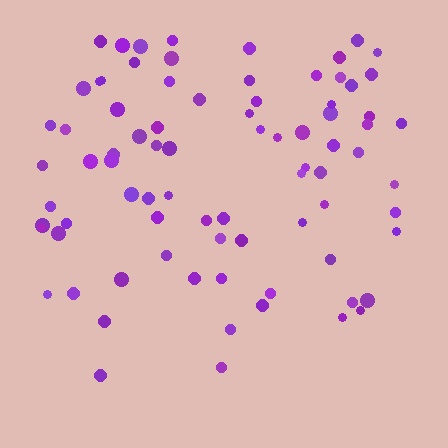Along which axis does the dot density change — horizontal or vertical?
Vertical.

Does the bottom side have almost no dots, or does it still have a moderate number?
Still a moderate number, just noticeably fewer than the top.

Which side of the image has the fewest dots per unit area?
The bottom.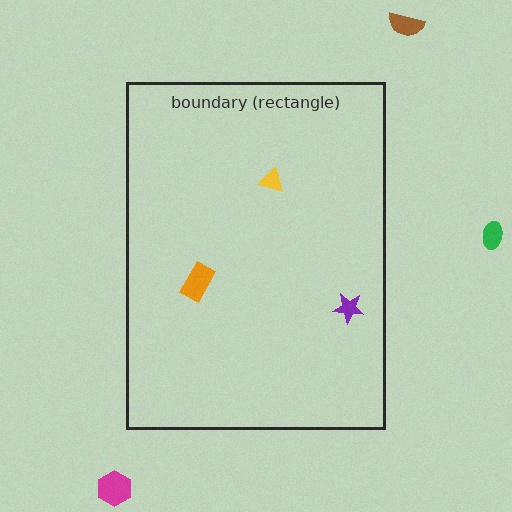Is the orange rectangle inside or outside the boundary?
Inside.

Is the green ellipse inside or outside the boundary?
Outside.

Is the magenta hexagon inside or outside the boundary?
Outside.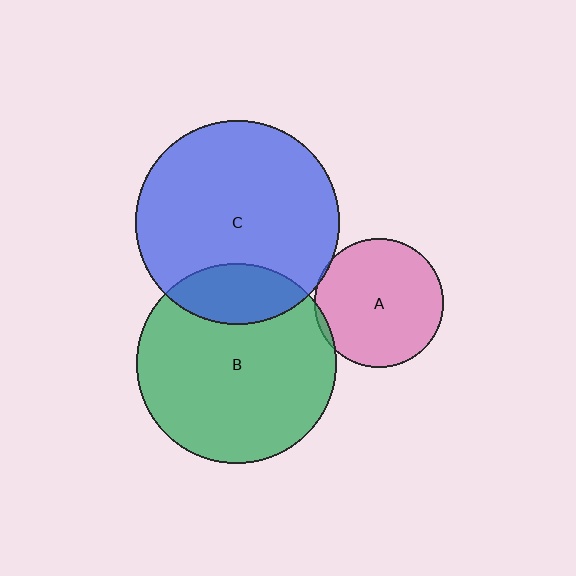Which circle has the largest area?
Circle C (blue).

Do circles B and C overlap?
Yes.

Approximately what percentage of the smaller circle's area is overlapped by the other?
Approximately 20%.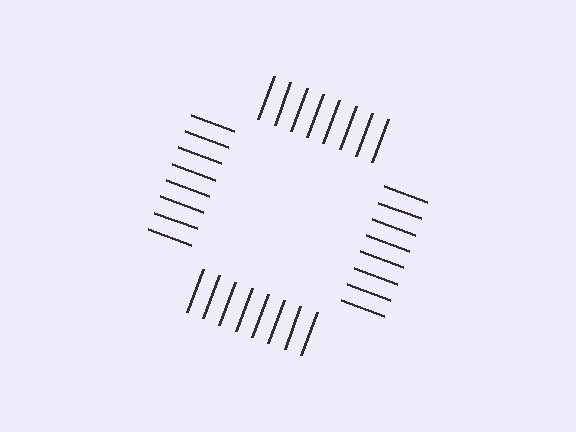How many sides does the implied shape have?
4 sides — the line-ends trace a square.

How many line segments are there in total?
32 — 8 along each of the 4 edges.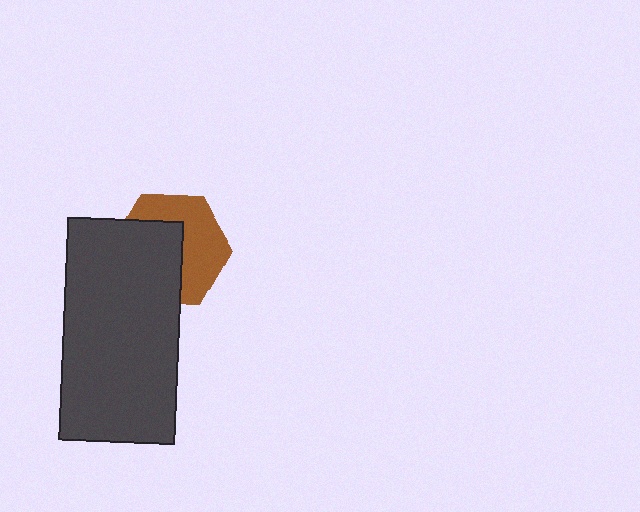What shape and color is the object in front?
The object in front is a dark gray rectangle.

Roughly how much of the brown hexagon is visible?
About half of it is visible (roughly 49%).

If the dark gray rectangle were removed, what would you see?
You would see the complete brown hexagon.